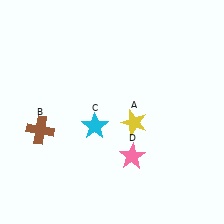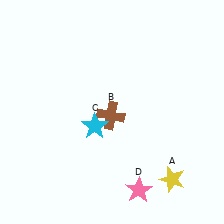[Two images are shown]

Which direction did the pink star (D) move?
The pink star (D) moved down.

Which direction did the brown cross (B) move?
The brown cross (B) moved right.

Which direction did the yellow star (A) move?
The yellow star (A) moved down.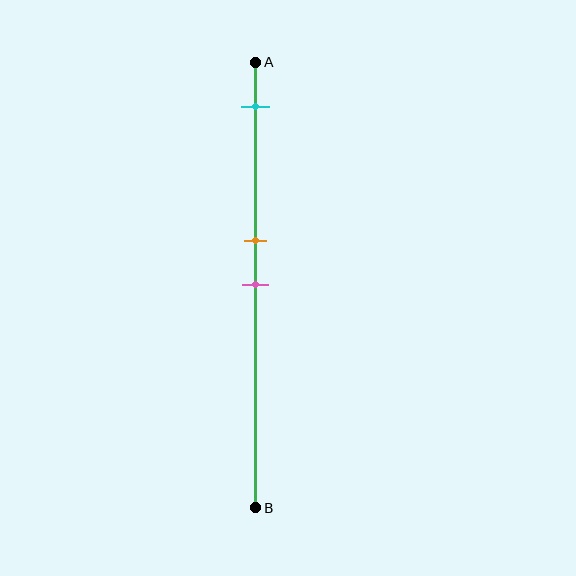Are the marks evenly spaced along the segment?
No, the marks are not evenly spaced.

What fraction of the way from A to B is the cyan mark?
The cyan mark is approximately 10% (0.1) of the way from A to B.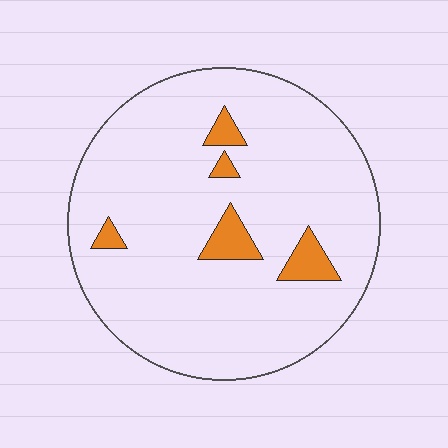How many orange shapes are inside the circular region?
5.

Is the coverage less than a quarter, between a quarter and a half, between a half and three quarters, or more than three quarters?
Less than a quarter.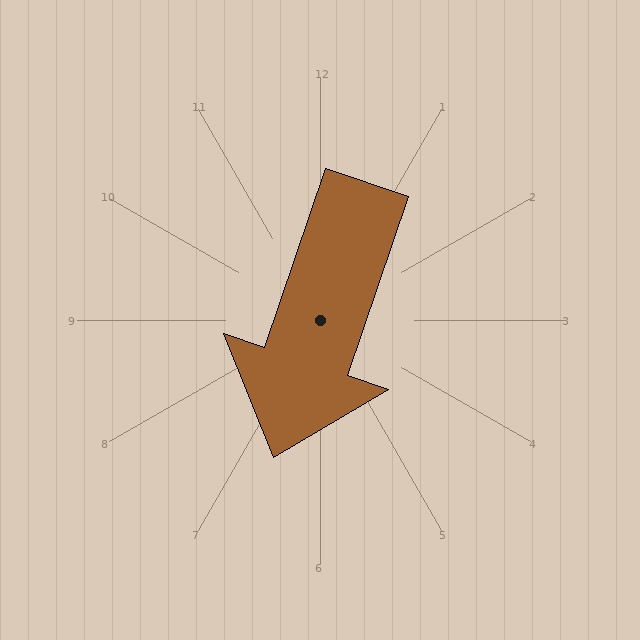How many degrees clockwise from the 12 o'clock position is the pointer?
Approximately 199 degrees.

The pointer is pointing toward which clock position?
Roughly 7 o'clock.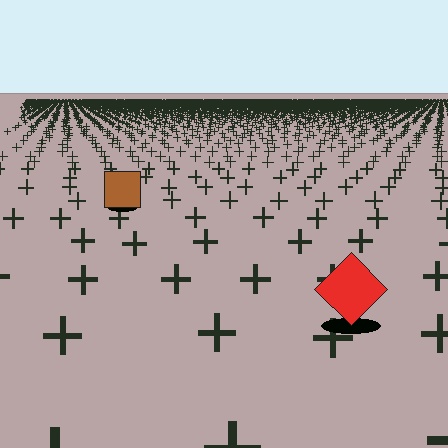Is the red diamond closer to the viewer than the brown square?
Yes. The red diamond is closer — you can tell from the texture gradient: the ground texture is coarser near it.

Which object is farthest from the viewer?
The brown square is farthest from the viewer. It appears smaller and the ground texture around it is denser.